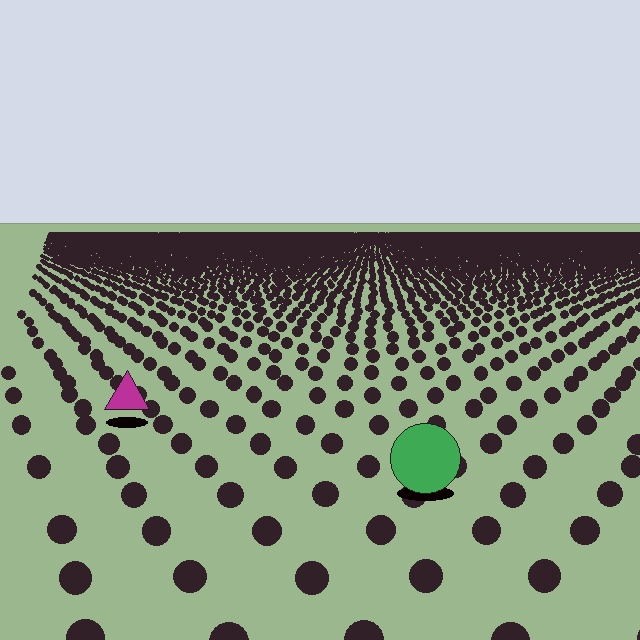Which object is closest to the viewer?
The green circle is closest. The texture marks near it are larger and more spread out.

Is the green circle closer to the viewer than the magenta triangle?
Yes. The green circle is closer — you can tell from the texture gradient: the ground texture is coarser near it.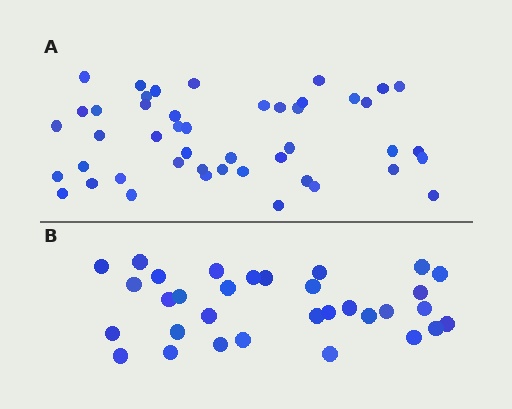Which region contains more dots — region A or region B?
Region A (the top region) has more dots.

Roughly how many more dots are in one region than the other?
Region A has approximately 15 more dots than region B.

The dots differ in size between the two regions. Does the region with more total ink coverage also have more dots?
No. Region B has more total ink coverage because its dots are larger, but region A actually contains more individual dots. Total area can be misleading — the number of items is what matters here.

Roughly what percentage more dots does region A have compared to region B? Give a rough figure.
About 45% more.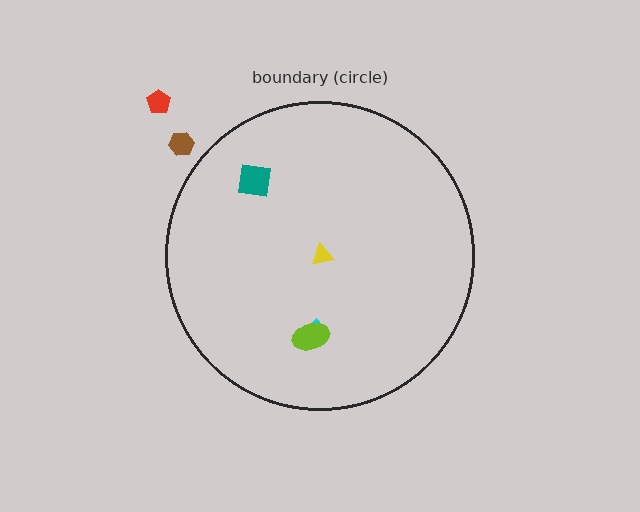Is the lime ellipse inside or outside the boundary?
Inside.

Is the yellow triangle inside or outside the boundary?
Inside.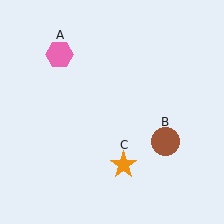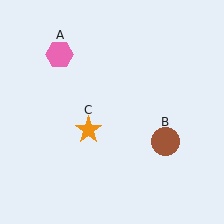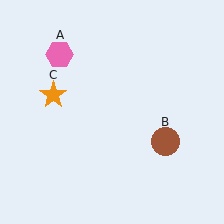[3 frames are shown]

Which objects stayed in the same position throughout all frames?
Pink hexagon (object A) and brown circle (object B) remained stationary.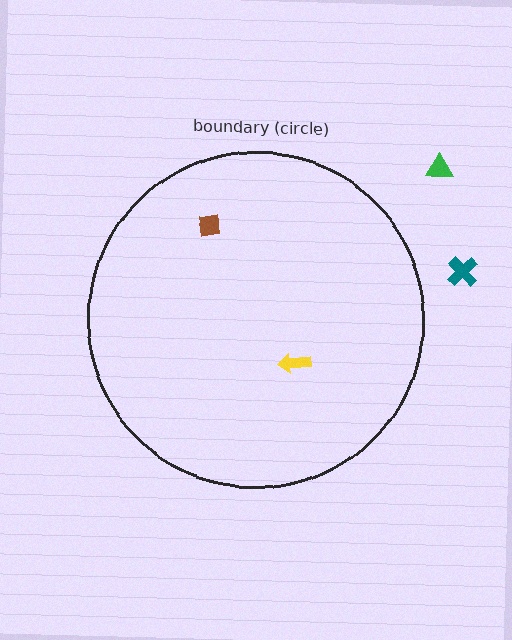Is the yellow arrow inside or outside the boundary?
Inside.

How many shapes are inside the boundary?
2 inside, 2 outside.